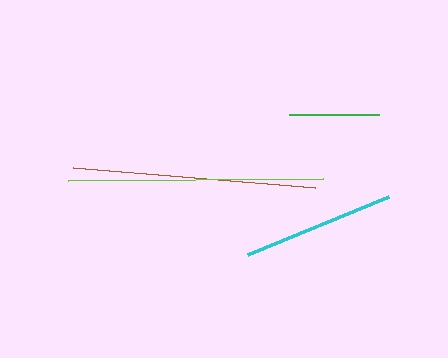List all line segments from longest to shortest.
From longest to shortest: lime, brown, cyan, green.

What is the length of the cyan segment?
The cyan segment is approximately 152 pixels long.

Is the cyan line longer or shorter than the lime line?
The lime line is longer than the cyan line.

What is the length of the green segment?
The green segment is approximately 90 pixels long.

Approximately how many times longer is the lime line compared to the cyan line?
The lime line is approximately 1.7 times the length of the cyan line.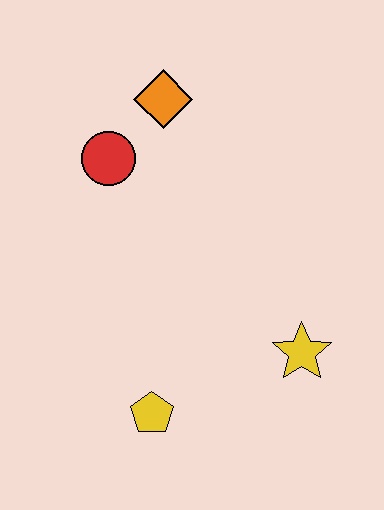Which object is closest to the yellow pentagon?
The yellow star is closest to the yellow pentagon.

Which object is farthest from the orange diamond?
The yellow pentagon is farthest from the orange diamond.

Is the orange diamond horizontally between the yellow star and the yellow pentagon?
Yes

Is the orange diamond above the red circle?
Yes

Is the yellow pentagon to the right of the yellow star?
No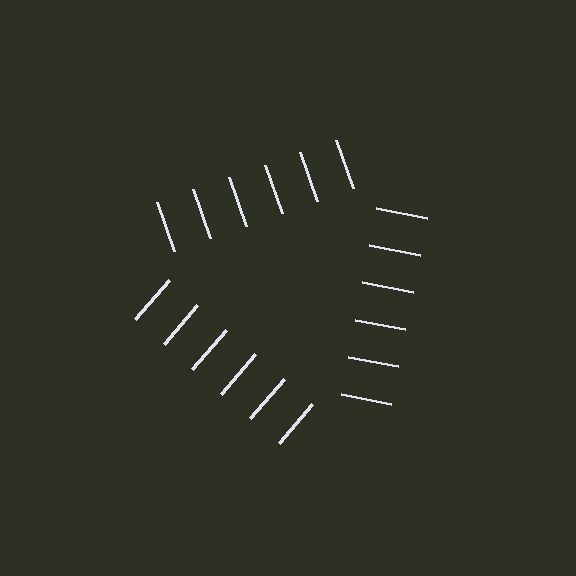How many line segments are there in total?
18 — 6 along each of the 3 edges.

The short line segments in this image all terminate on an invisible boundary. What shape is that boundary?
An illusory triangle — the line segments terminate on its edges but no continuous stroke is drawn.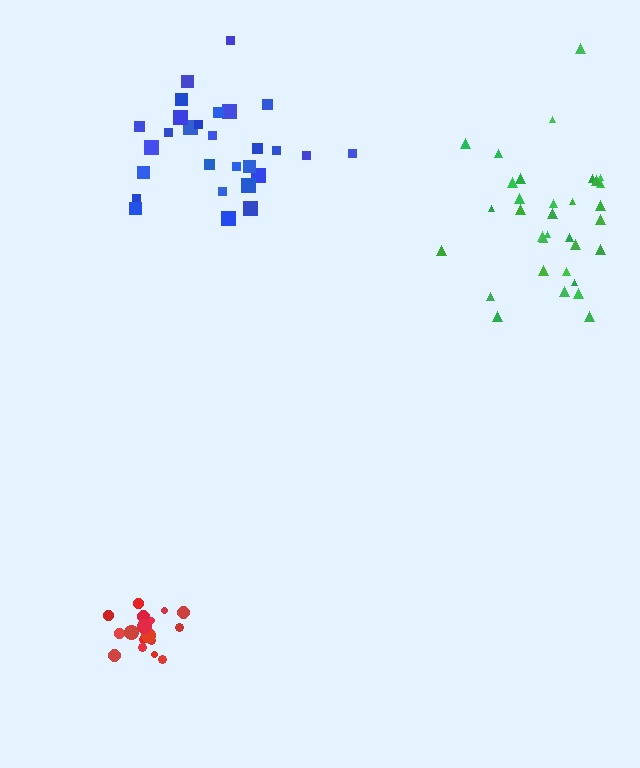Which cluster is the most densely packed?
Red.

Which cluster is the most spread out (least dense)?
Green.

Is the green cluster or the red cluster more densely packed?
Red.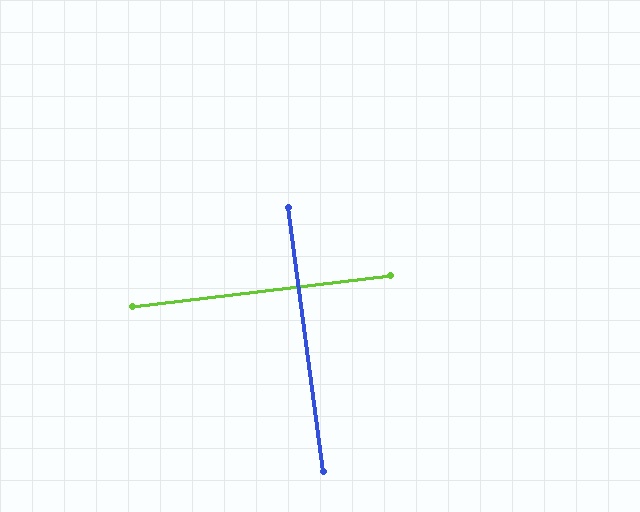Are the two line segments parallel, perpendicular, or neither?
Perpendicular — they meet at approximately 89°.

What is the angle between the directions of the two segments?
Approximately 89 degrees.